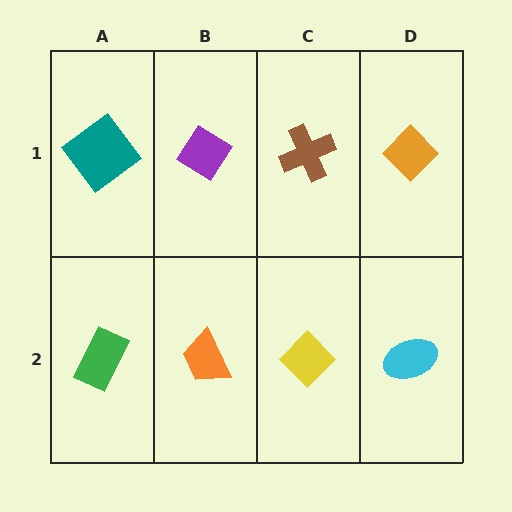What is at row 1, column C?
A brown cross.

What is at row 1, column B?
A purple diamond.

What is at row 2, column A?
A green rectangle.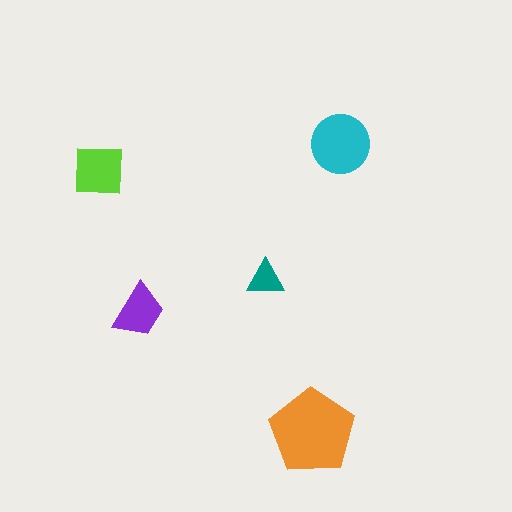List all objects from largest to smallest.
The orange pentagon, the cyan circle, the lime square, the purple trapezoid, the teal triangle.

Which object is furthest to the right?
The cyan circle is rightmost.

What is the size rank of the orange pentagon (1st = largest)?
1st.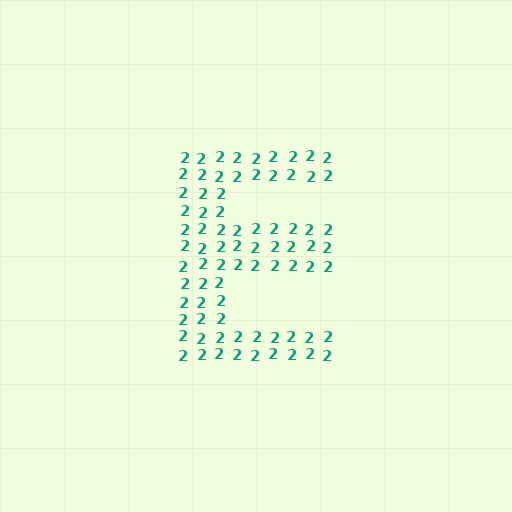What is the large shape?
The large shape is the letter E.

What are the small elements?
The small elements are digit 2's.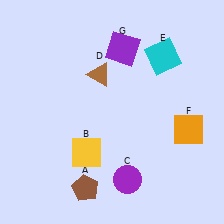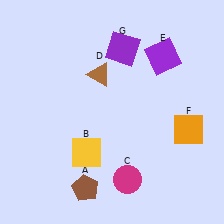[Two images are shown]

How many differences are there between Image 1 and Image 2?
There are 2 differences between the two images.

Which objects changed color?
C changed from purple to magenta. E changed from cyan to purple.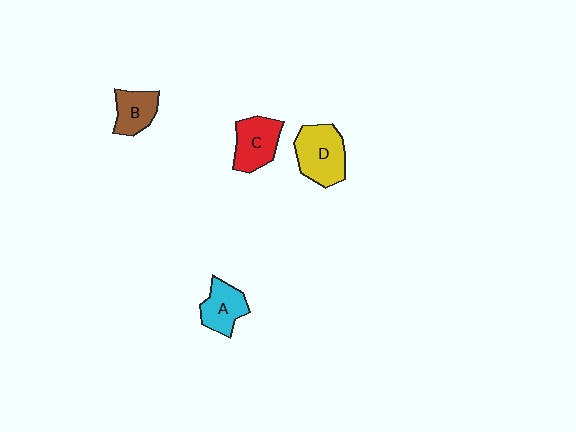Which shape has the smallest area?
Shape B (brown).